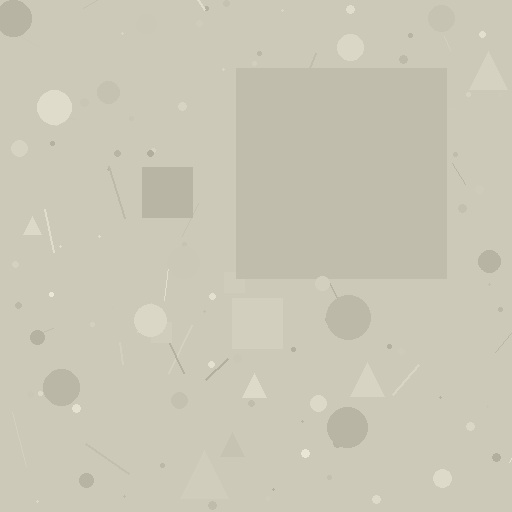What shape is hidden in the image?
A square is hidden in the image.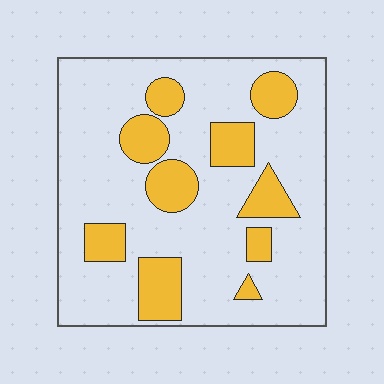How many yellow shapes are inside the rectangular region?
10.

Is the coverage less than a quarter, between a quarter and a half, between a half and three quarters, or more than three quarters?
Less than a quarter.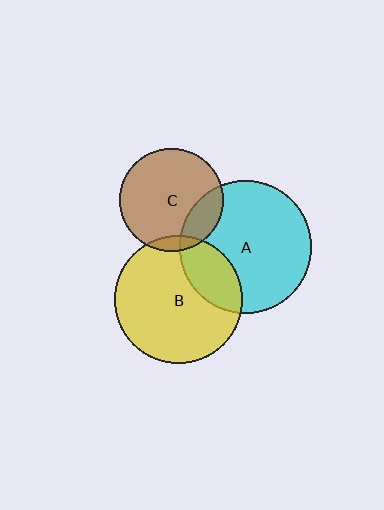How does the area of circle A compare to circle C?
Approximately 1.6 times.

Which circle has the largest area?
Circle A (cyan).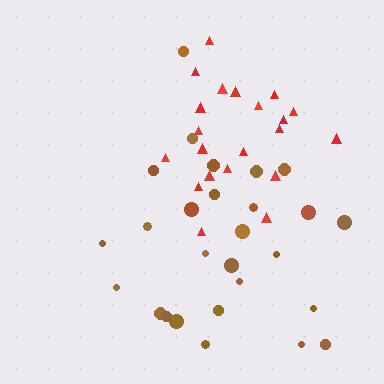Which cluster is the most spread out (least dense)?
Brown.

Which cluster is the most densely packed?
Red.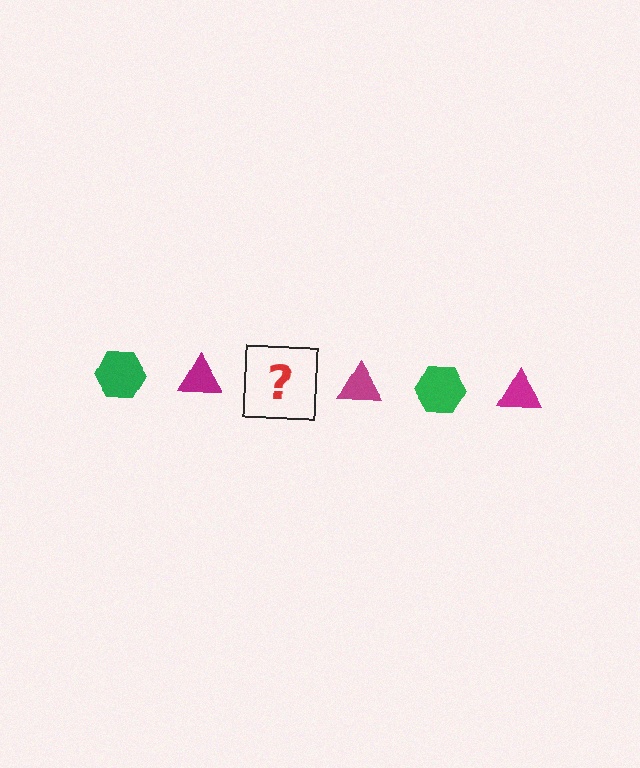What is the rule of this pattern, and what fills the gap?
The rule is that the pattern alternates between green hexagon and magenta triangle. The gap should be filled with a green hexagon.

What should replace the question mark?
The question mark should be replaced with a green hexagon.